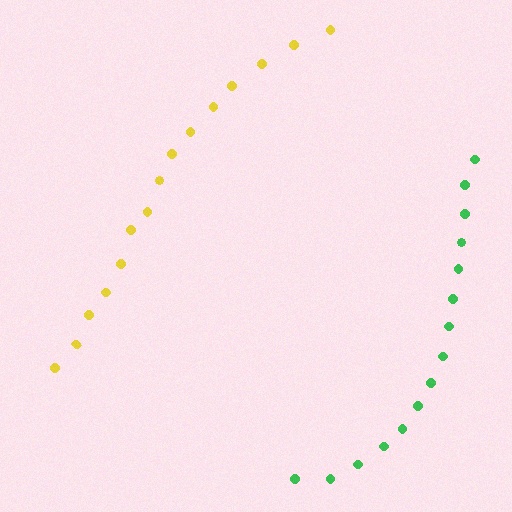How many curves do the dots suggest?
There are 2 distinct paths.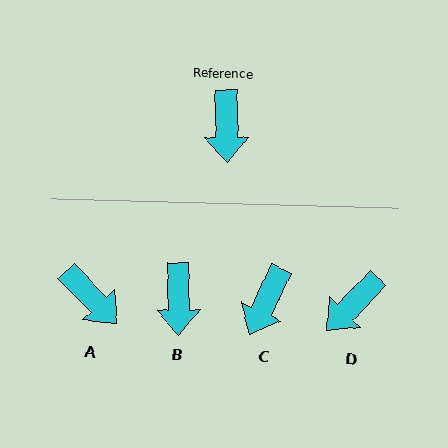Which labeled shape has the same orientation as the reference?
B.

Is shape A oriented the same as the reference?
No, it is off by about 43 degrees.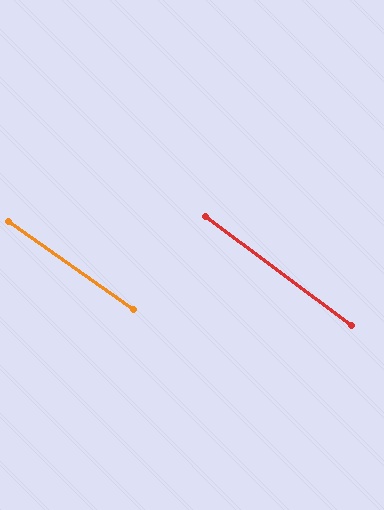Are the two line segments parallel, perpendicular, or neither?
Parallel — their directions differ by only 1.4°.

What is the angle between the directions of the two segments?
Approximately 1 degree.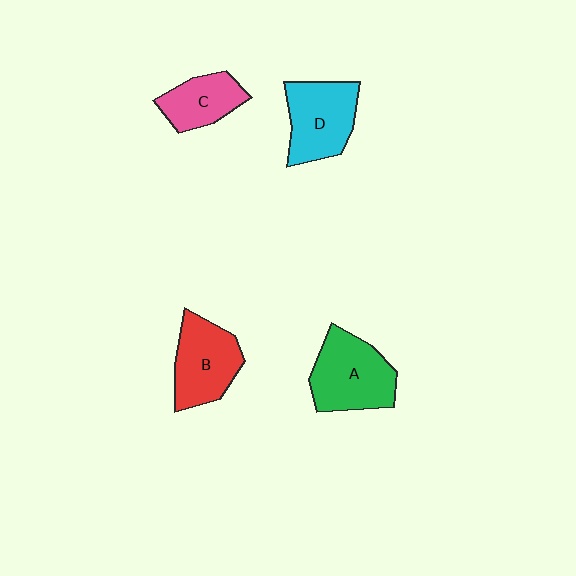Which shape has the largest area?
Shape A (green).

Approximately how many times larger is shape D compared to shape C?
Approximately 1.4 times.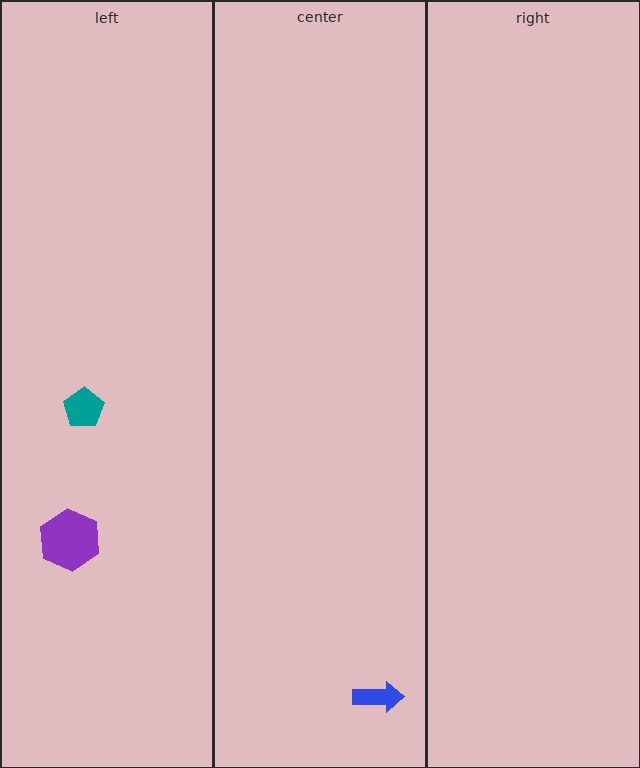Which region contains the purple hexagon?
The left region.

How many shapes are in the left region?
2.